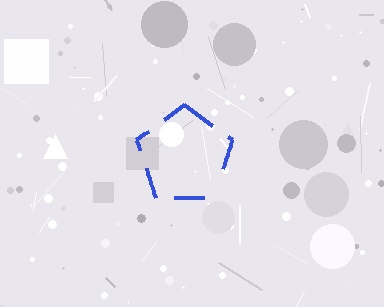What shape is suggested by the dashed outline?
The dashed outline suggests a pentagon.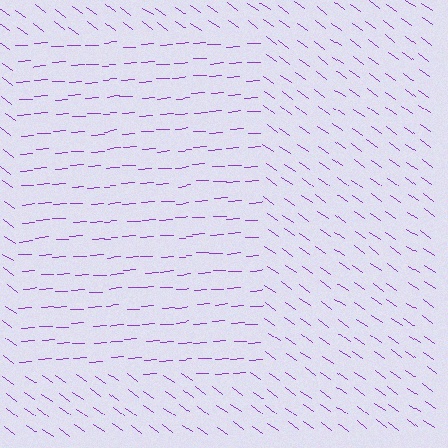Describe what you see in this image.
The image is filled with small purple line segments. A rectangle region in the image has lines oriented differently from the surrounding lines, creating a visible texture boundary.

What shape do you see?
I see a rectangle.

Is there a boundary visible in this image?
Yes, there is a texture boundary formed by a change in line orientation.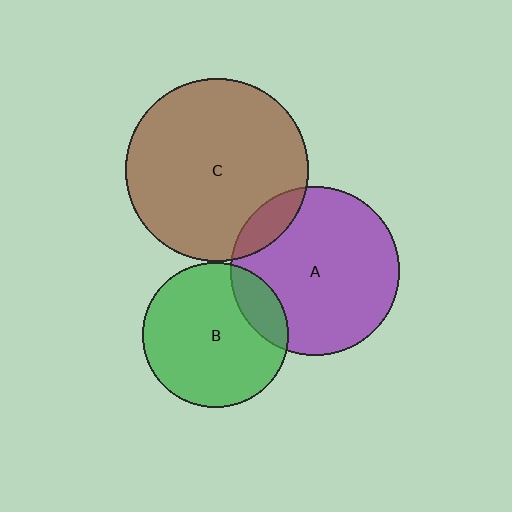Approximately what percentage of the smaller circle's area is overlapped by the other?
Approximately 15%.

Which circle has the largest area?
Circle C (brown).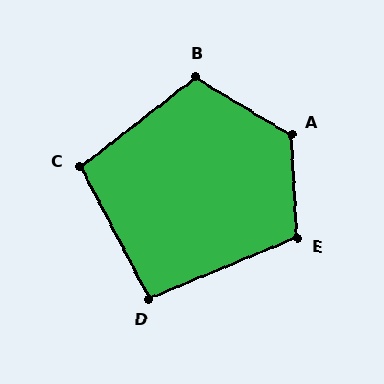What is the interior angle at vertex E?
Approximately 109 degrees (obtuse).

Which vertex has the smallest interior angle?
D, at approximately 96 degrees.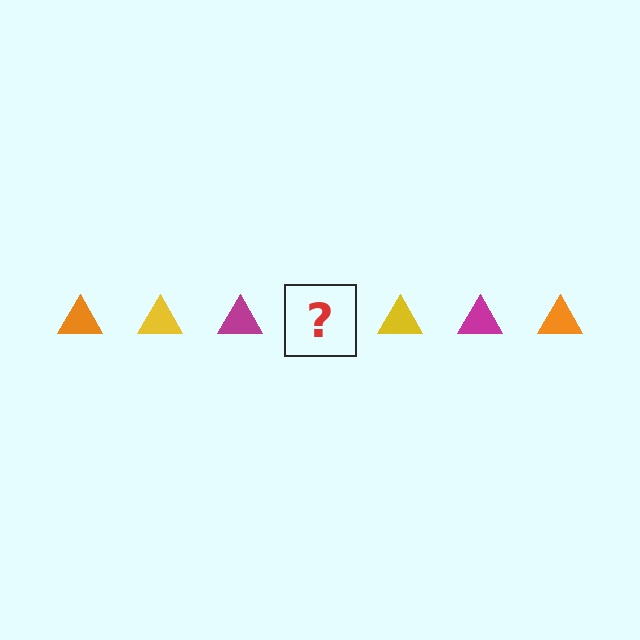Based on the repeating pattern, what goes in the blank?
The blank should be an orange triangle.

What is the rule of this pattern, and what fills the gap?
The rule is that the pattern cycles through orange, yellow, magenta triangles. The gap should be filled with an orange triangle.